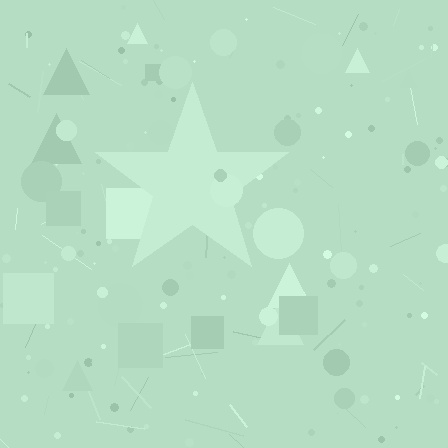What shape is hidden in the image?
A star is hidden in the image.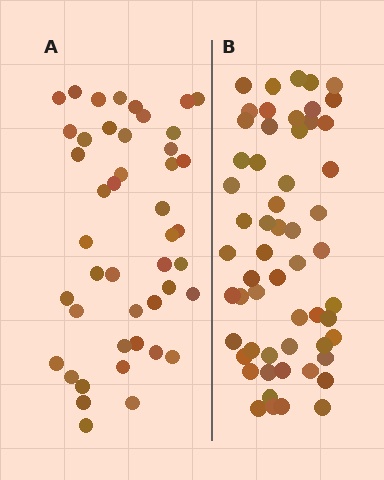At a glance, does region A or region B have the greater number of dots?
Region B (the right region) has more dots.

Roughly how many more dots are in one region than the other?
Region B has roughly 12 or so more dots than region A.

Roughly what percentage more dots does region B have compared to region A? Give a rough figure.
About 25% more.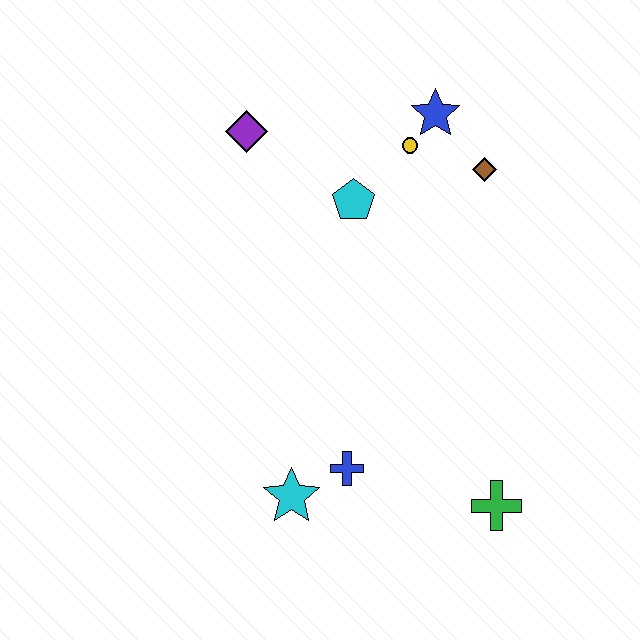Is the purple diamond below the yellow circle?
No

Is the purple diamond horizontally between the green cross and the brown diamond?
No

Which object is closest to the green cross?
The blue cross is closest to the green cross.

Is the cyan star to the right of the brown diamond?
No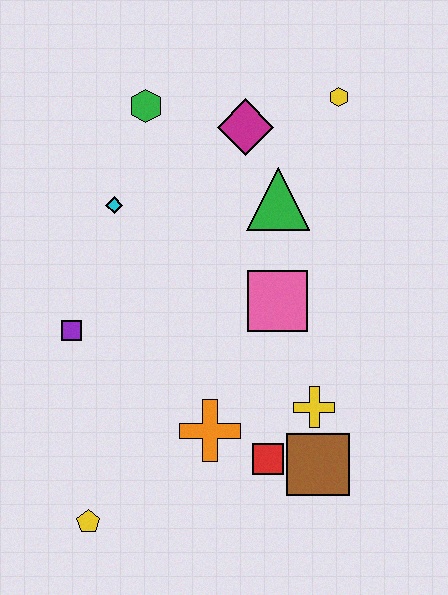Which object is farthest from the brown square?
The green hexagon is farthest from the brown square.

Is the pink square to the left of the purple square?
No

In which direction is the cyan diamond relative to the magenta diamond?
The cyan diamond is to the left of the magenta diamond.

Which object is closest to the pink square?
The green triangle is closest to the pink square.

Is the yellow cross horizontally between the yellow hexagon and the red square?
Yes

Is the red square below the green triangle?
Yes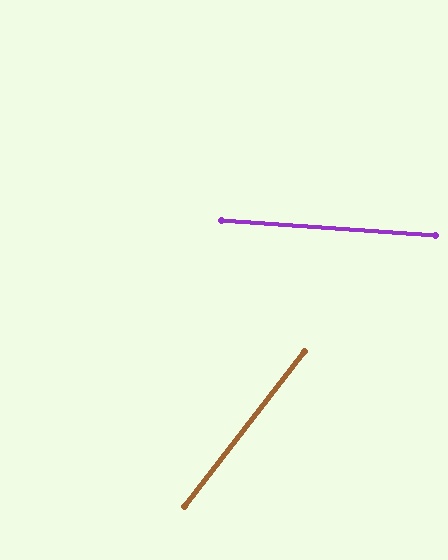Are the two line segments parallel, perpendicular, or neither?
Neither parallel nor perpendicular — they differ by about 56°.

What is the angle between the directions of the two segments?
Approximately 56 degrees.